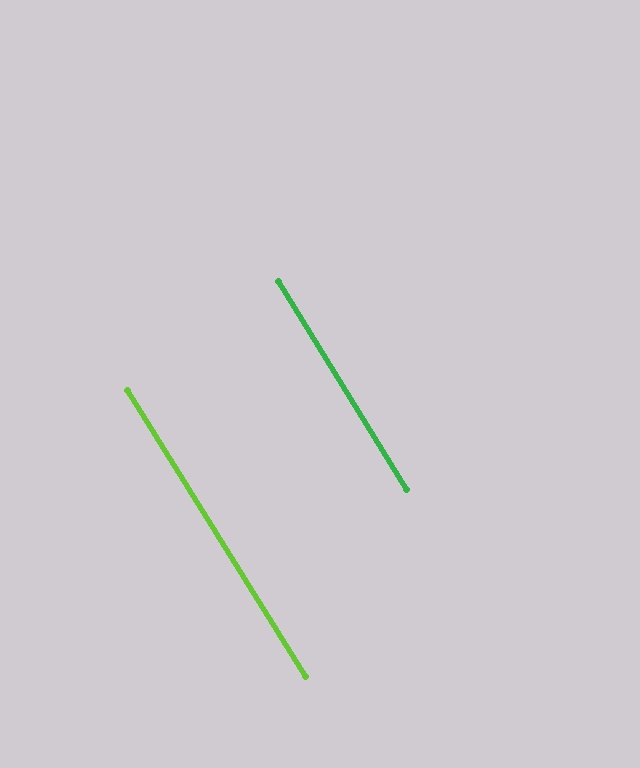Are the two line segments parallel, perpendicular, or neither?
Parallel — their directions differ by only 0.2°.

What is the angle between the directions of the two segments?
Approximately 0 degrees.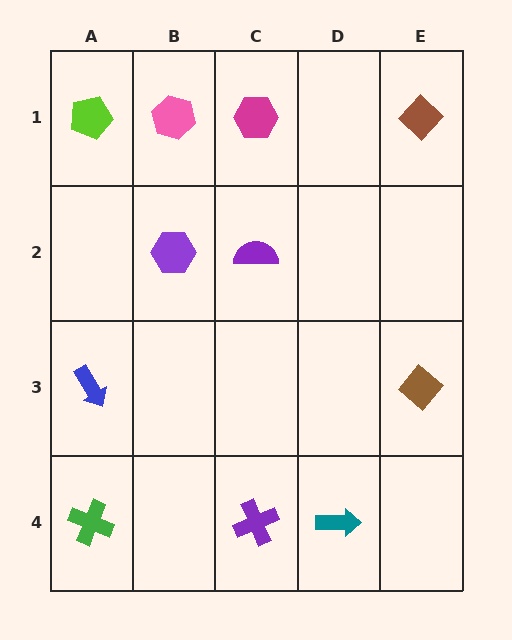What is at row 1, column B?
A pink hexagon.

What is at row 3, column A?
A blue arrow.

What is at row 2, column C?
A purple semicircle.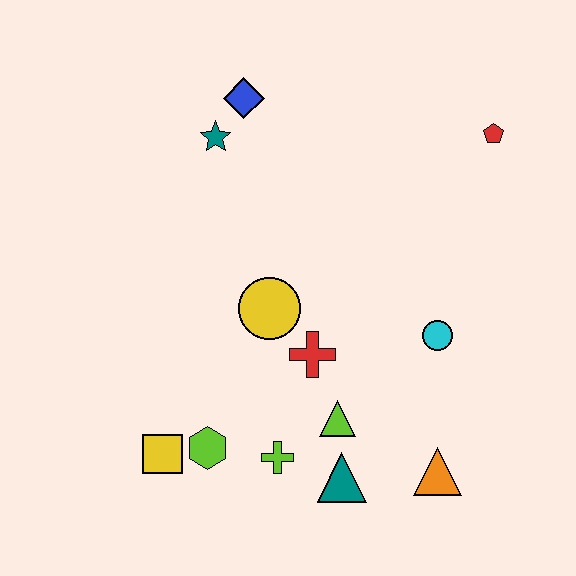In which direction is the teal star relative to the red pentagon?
The teal star is to the left of the red pentagon.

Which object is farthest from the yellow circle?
The red pentagon is farthest from the yellow circle.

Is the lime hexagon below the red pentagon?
Yes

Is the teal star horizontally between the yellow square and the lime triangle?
Yes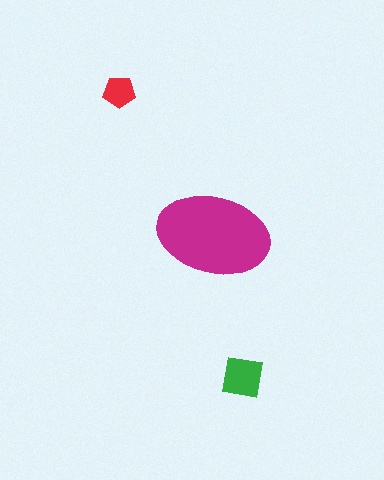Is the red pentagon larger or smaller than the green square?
Smaller.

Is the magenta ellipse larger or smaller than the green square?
Larger.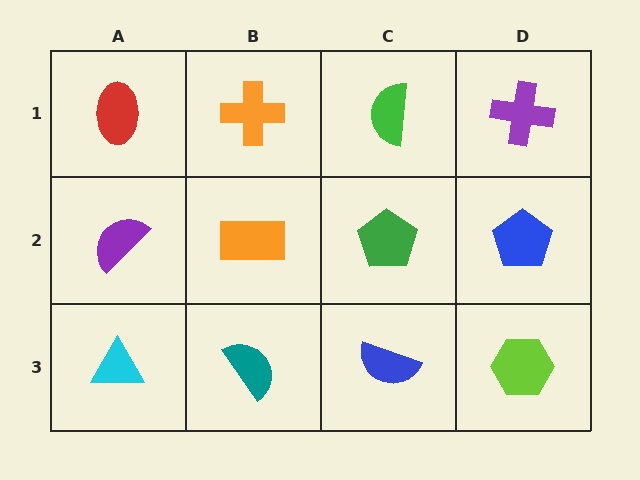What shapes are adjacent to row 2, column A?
A red ellipse (row 1, column A), a cyan triangle (row 3, column A), an orange rectangle (row 2, column B).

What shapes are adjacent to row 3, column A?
A purple semicircle (row 2, column A), a teal semicircle (row 3, column B).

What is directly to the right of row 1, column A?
An orange cross.